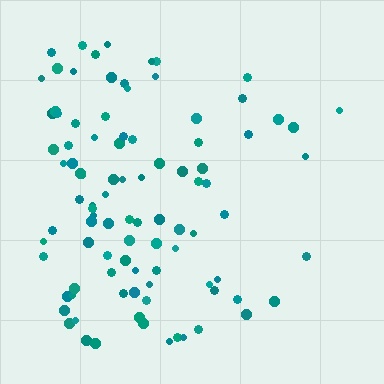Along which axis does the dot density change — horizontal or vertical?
Horizontal.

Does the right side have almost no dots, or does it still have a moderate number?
Still a moderate number, just noticeably fewer than the left.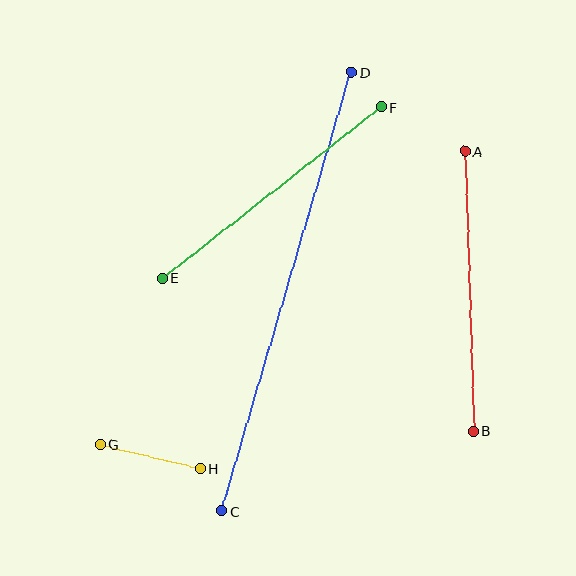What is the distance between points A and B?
The distance is approximately 280 pixels.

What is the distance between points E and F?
The distance is approximately 278 pixels.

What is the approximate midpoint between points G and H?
The midpoint is at approximately (150, 457) pixels.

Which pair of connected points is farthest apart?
Points C and D are farthest apart.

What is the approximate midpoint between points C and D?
The midpoint is at approximately (287, 292) pixels.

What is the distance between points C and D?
The distance is approximately 457 pixels.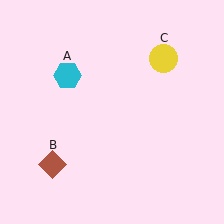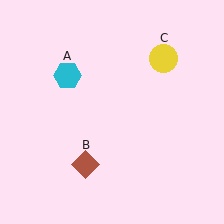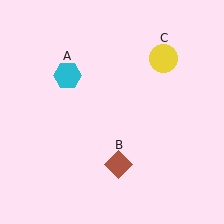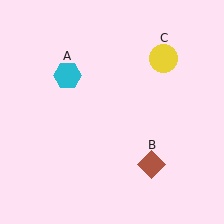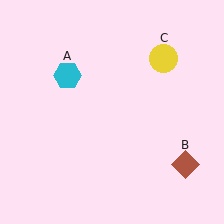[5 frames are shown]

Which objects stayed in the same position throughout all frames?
Cyan hexagon (object A) and yellow circle (object C) remained stationary.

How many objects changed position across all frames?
1 object changed position: brown diamond (object B).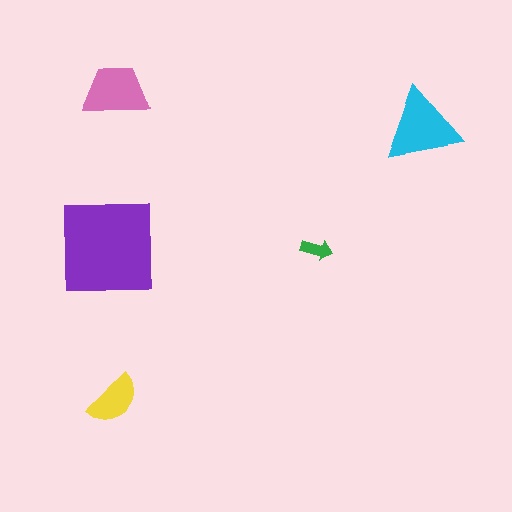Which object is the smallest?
The green arrow.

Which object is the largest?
The purple square.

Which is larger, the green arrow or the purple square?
The purple square.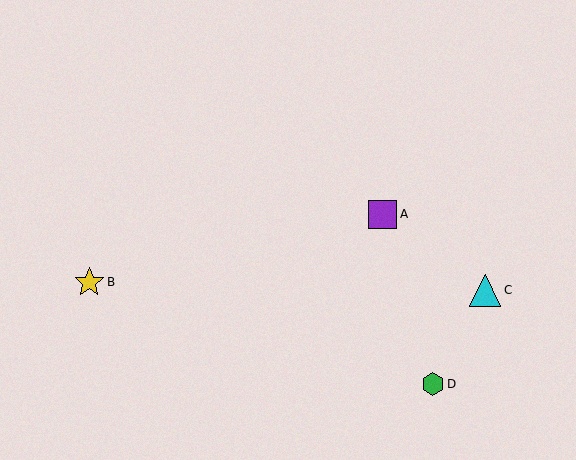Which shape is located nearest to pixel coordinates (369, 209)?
The purple square (labeled A) at (383, 214) is nearest to that location.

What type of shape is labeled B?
Shape B is a yellow star.